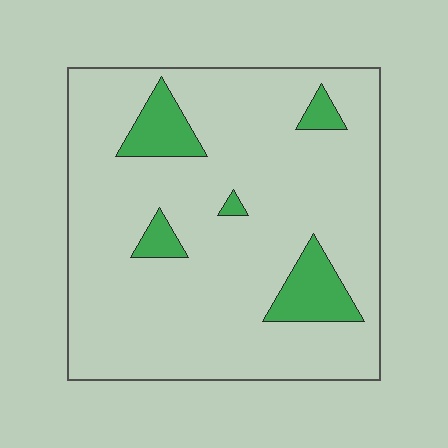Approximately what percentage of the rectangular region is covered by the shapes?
Approximately 10%.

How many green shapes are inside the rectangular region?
5.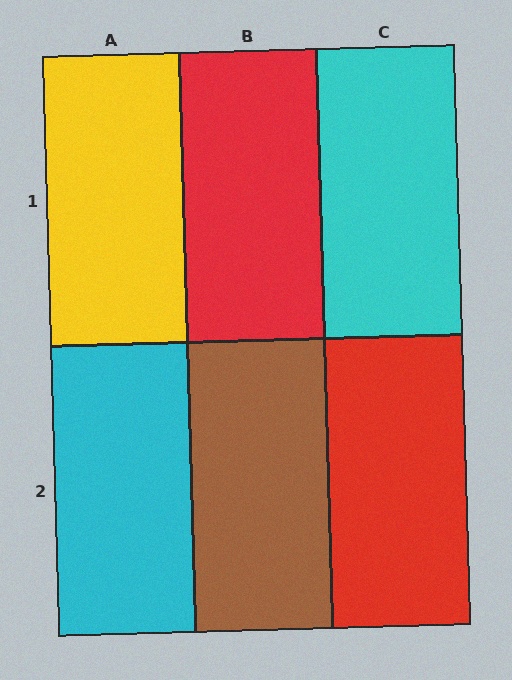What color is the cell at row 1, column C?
Cyan.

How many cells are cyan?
2 cells are cyan.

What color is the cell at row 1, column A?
Yellow.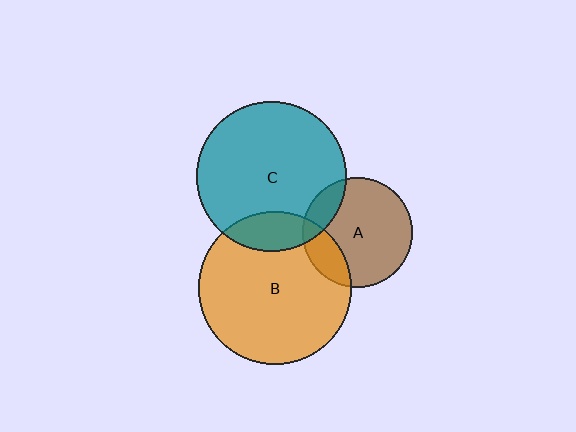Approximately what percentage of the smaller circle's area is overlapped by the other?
Approximately 15%.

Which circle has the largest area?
Circle B (orange).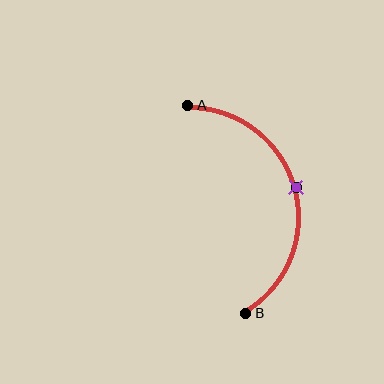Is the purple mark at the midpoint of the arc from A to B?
Yes. The purple mark lies on the arc at equal arc-length from both A and B — it is the arc midpoint.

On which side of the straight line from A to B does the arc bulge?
The arc bulges to the right of the straight line connecting A and B.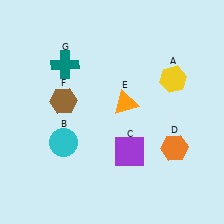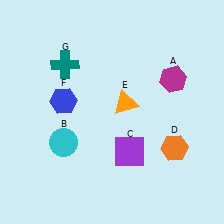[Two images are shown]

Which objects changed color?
A changed from yellow to magenta. F changed from brown to blue.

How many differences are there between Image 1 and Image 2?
There are 2 differences between the two images.